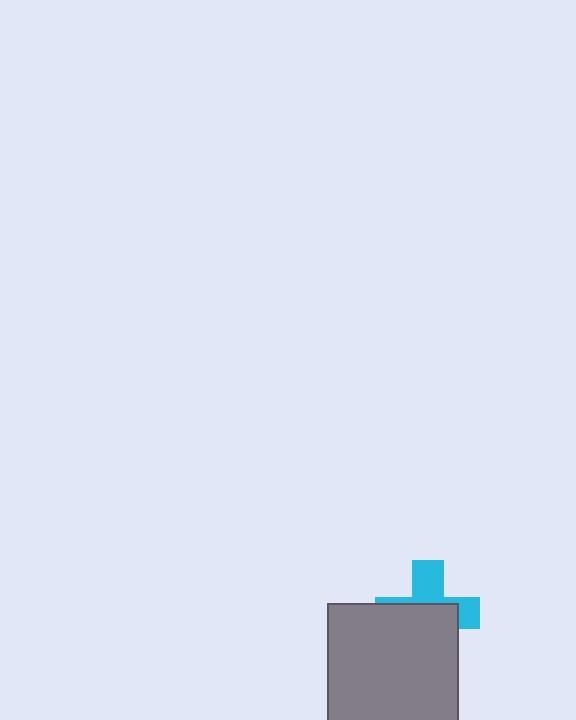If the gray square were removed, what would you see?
You would see the complete cyan cross.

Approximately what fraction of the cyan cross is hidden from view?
Roughly 59% of the cyan cross is hidden behind the gray square.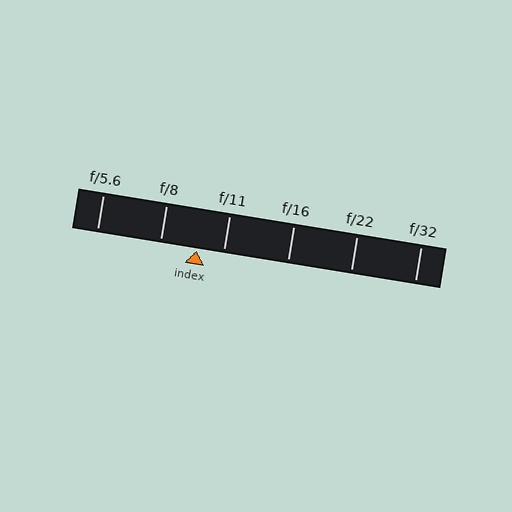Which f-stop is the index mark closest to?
The index mark is closest to f/11.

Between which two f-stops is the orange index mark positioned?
The index mark is between f/8 and f/11.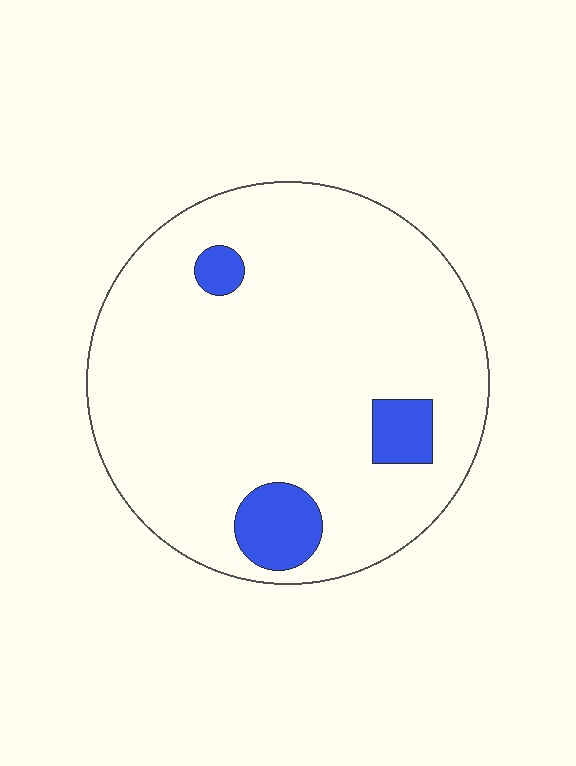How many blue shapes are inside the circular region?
3.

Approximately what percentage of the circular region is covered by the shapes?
Approximately 10%.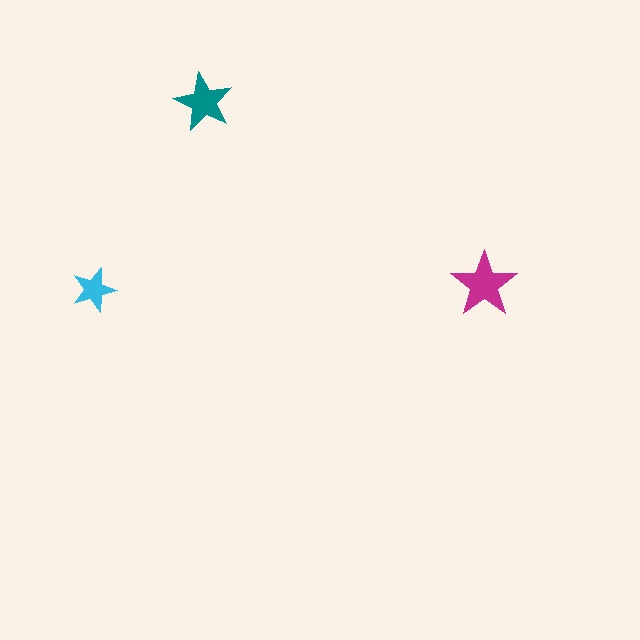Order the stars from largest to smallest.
the magenta one, the teal one, the cyan one.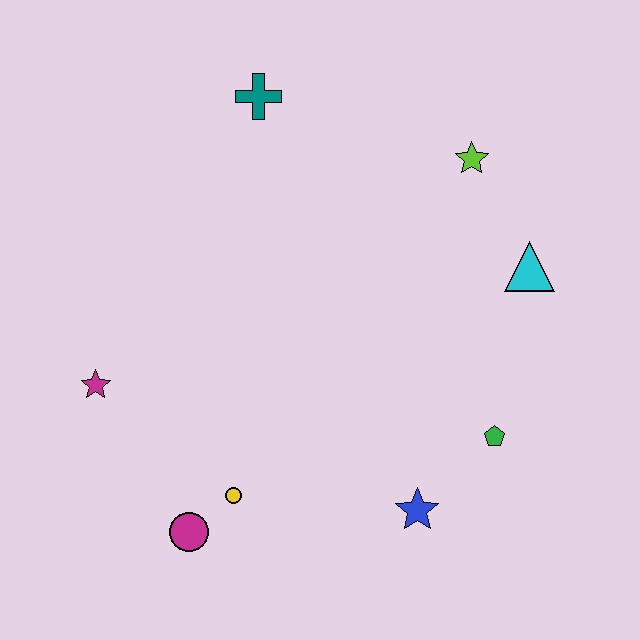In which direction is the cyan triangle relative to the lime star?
The cyan triangle is below the lime star.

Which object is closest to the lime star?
The cyan triangle is closest to the lime star.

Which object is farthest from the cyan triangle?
The magenta star is farthest from the cyan triangle.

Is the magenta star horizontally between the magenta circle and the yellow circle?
No